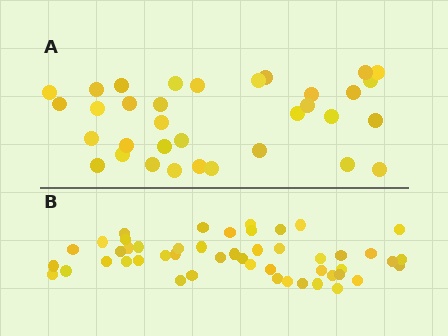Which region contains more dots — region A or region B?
Region B (the bottom region) has more dots.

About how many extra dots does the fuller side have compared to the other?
Region B has approximately 15 more dots than region A.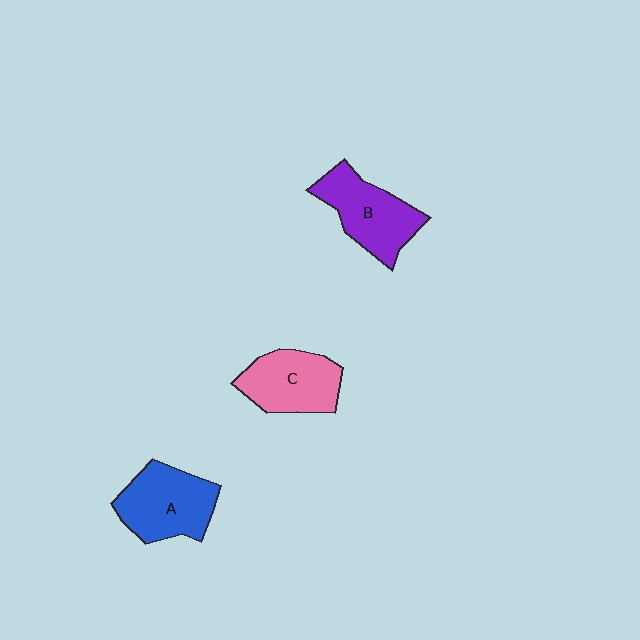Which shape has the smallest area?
Shape C (pink).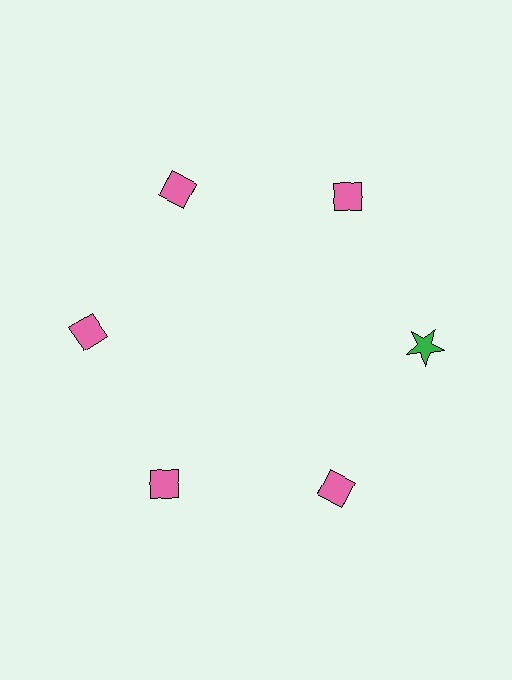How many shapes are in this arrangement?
There are 6 shapes arranged in a ring pattern.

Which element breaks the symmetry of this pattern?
The green star at roughly the 3 o'clock position breaks the symmetry. All other shapes are pink diamonds.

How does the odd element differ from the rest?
It differs in both color (green instead of pink) and shape (star instead of diamond).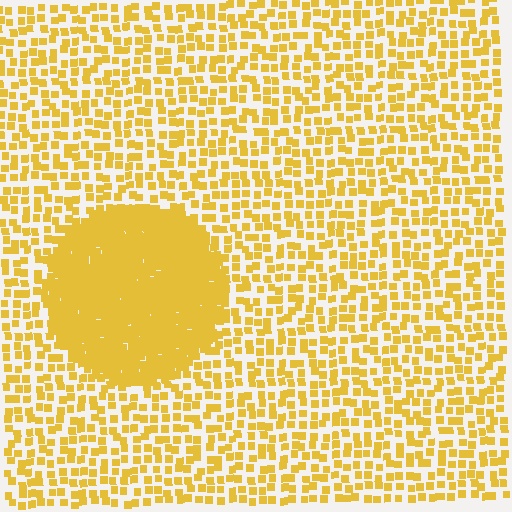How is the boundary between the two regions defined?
The boundary is defined by a change in element density (approximately 3.1x ratio). All elements are the same color, size, and shape.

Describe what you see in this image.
The image contains small yellow elements arranged at two different densities. A circle-shaped region is visible where the elements are more densely packed than the surrounding area.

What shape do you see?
I see a circle.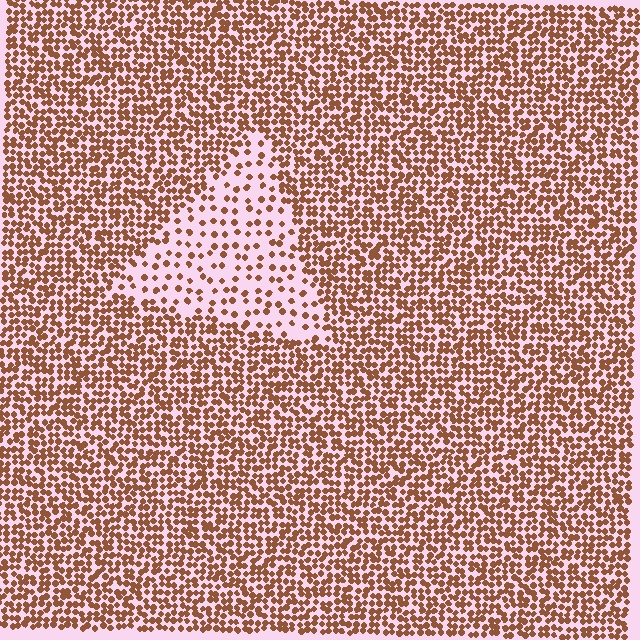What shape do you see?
I see a triangle.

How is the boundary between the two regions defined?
The boundary is defined by a change in element density (approximately 2.6x ratio). All elements are the same color, size, and shape.